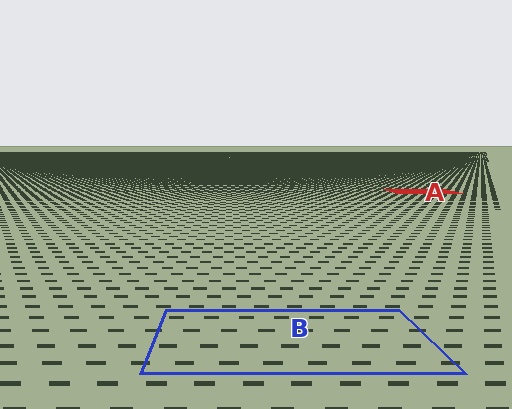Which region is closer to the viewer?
Region B is closer. The texture elements there are larger and more spread out.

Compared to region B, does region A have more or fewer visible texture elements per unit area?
Region A has more texture elements per unit area — they are packed more densely because it is farther away.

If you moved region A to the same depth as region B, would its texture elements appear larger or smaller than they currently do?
They would appear larger. At a closer depth, the same texture elements are projected at a bigger on-screen size.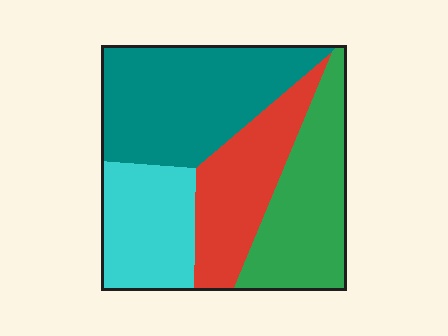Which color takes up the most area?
Teal, at roughly 35%.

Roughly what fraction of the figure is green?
Green takes up about one quarter (1/4) of the figure.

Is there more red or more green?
Green.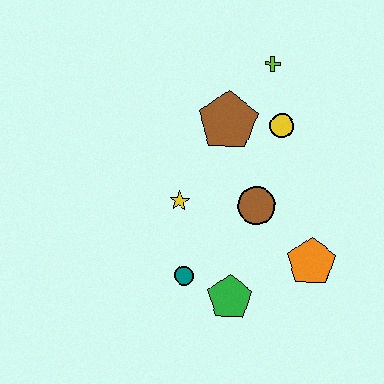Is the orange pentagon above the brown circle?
No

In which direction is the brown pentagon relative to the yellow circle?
The brown pentagon is to the left of the yellow circle.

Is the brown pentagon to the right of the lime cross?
No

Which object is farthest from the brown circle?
The lime cross is farthest from the brown circle.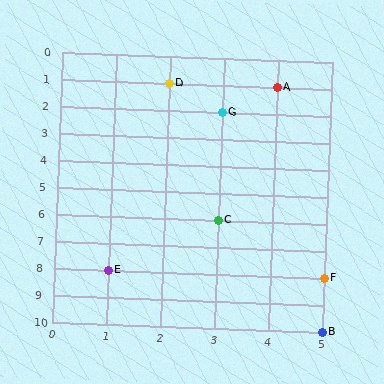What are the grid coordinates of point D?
Point D is at grid coordinates (2, 1).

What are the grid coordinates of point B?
Point B is at grid coordinates (5, 10).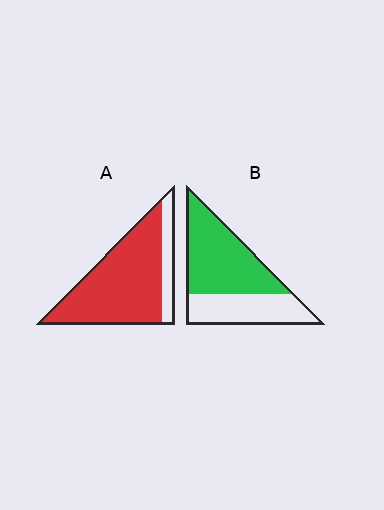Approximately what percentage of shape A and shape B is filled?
A is approximately 80% and B is approximately 60%.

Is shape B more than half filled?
Yes.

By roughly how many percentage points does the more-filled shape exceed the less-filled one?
By roughly 20 percentage points (A over B).